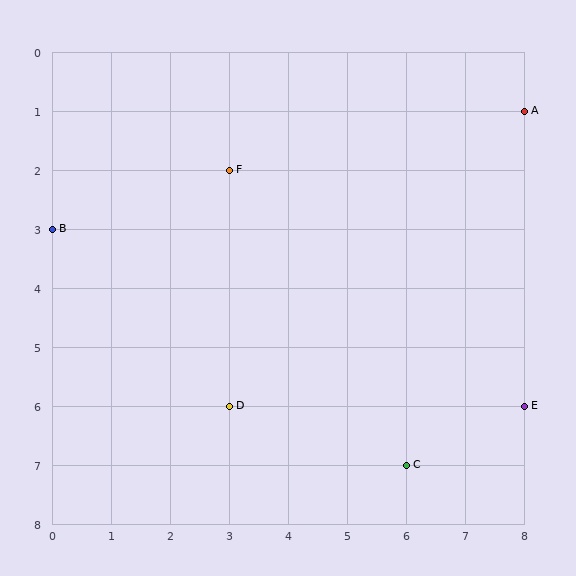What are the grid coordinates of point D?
Point D is at grid coordinates (3, 6).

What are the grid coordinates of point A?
Point A is at grid coordinates (8, 1).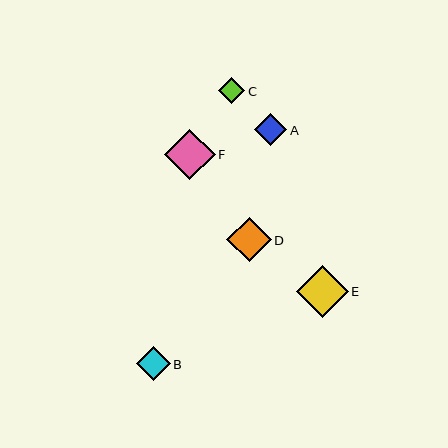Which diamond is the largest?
Diamond E is the largest with a size of approximately 52 pixels.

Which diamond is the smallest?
Diamond C is the smallest with a size of approximately 26 pixels.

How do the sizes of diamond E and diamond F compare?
Diamond E and diamond F are approximately the same size.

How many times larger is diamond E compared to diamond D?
Diamond E is approximately 1.2 times the size of diamond D.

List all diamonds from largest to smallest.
From largest to smallest: E, F, D, B, A, C.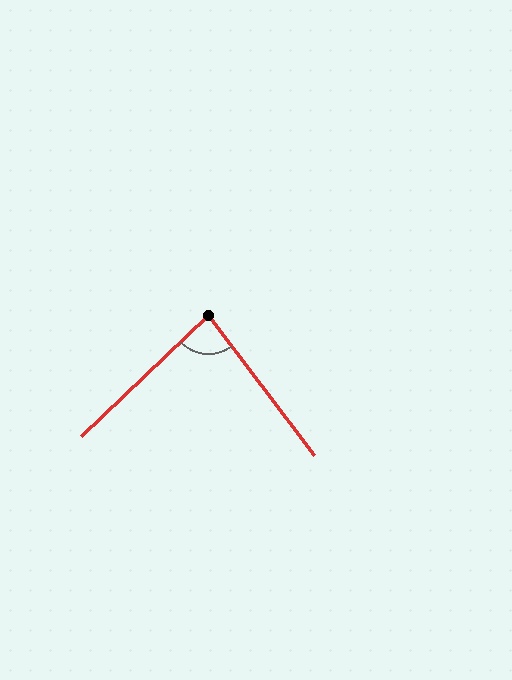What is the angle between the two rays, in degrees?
Approximately 83 degrees.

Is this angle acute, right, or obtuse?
It is acute.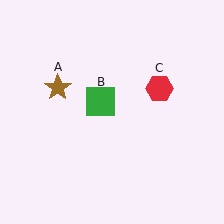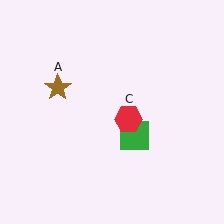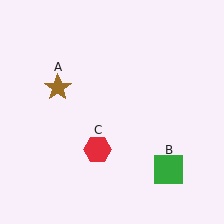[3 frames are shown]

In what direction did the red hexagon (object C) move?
The red hexagon (object C) moved down and to the left.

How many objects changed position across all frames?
2 objects changed position: green square (object B), red hexagon (object C).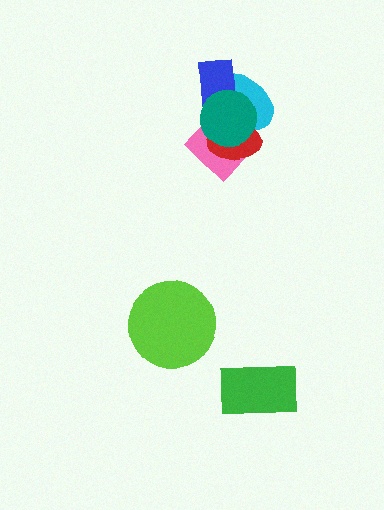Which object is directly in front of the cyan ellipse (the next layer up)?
The red ellipse is directly in front of the cyan ellipse.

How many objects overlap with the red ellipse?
3 objects overlap with the red ellipse.